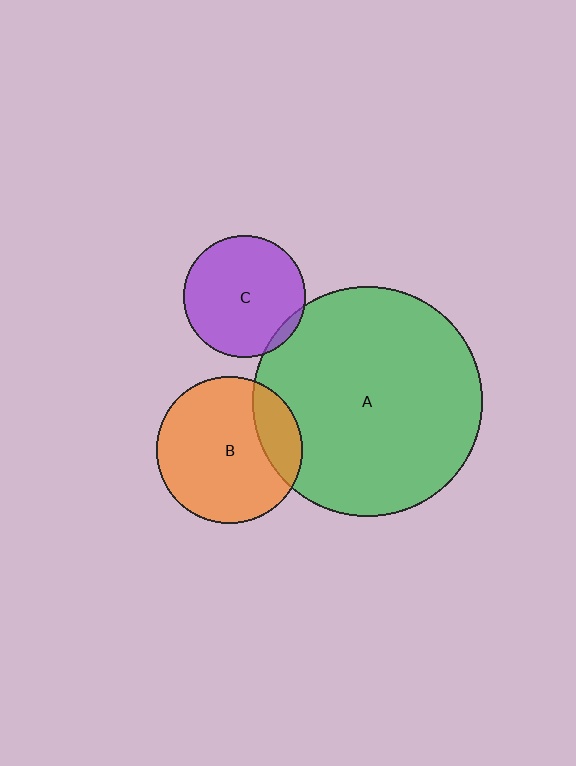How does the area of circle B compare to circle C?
Approximately 1.4 times.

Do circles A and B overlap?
Yes.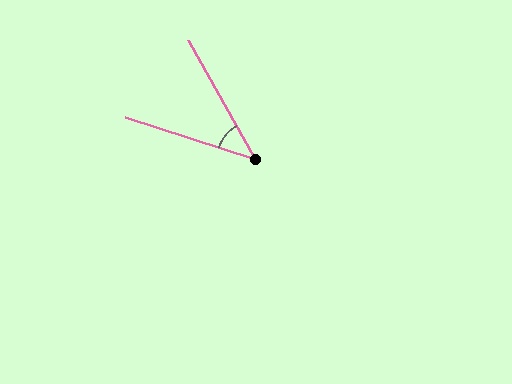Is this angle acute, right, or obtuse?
It is acute.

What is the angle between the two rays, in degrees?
Approximately 43 degrees.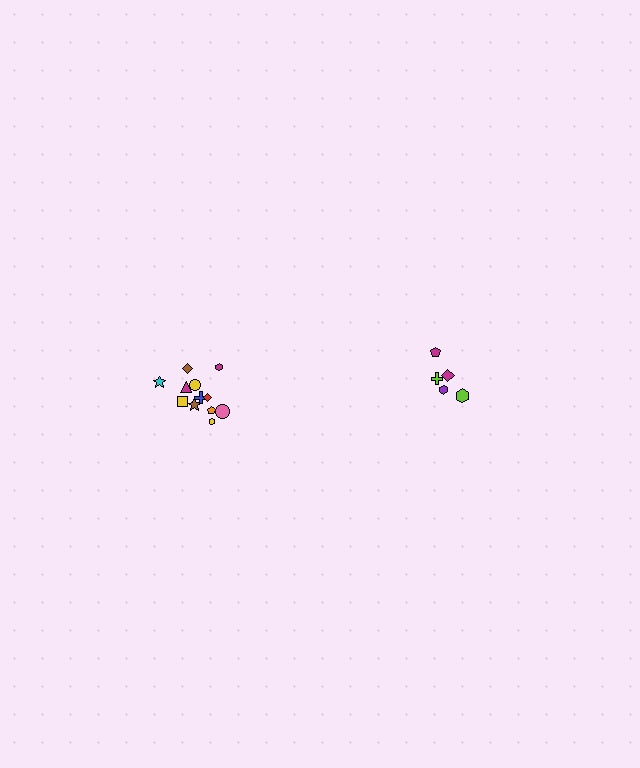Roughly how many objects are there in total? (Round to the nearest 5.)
Roughly 15 objects in total.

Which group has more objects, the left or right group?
The left group.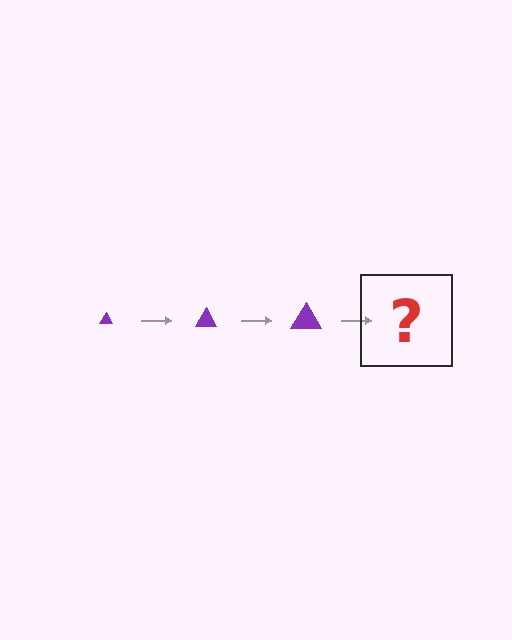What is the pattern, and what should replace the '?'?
The pattern is that the triangle gets progressively larger each step. The '?' should be a purple triangle, larger than the previous one.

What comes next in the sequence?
The next element should be a purple triangle, larger than the previous one.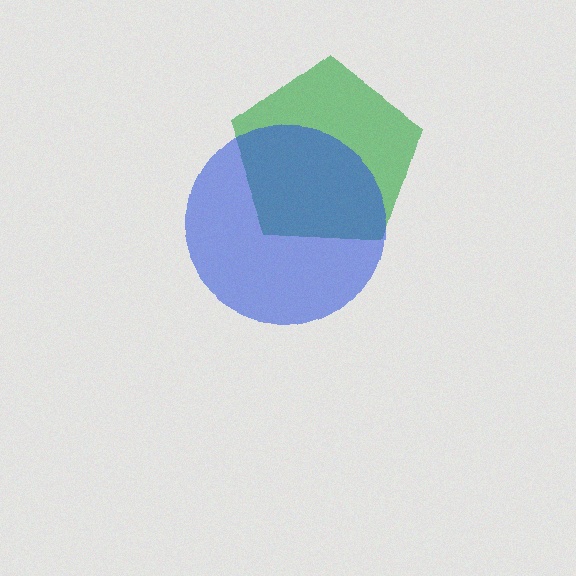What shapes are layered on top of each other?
The layered shapes are: a green pentagon, a blue circle.